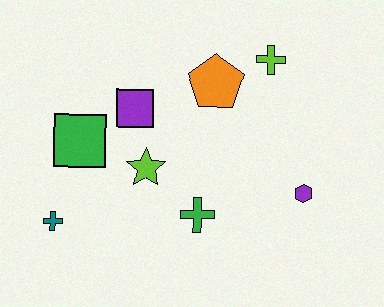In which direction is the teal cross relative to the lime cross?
The teal cross is to the left of the lime cross.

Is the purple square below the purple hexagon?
No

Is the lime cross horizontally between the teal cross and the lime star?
No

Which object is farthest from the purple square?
The purple hexagon is farthest from the purple square.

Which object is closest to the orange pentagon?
The lime cross is closest to the orange pentagon.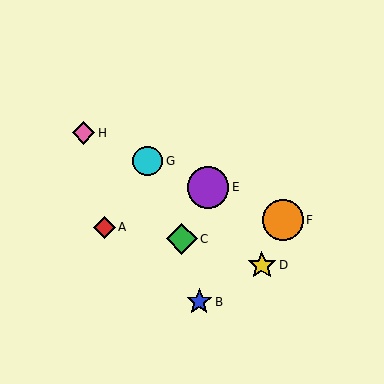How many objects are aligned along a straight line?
4 objects (E, F, G, H) are aligned along a straight line.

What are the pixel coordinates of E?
Object E is at (208, 187).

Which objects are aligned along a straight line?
Objects E, F, G, H are aligned along a straight line.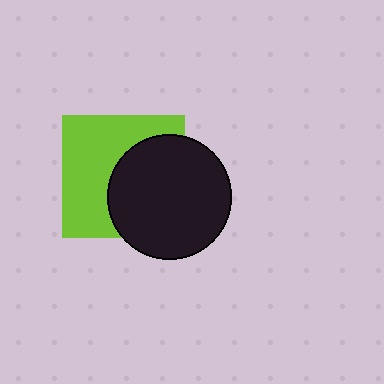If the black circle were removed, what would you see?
You would see the complete lime square.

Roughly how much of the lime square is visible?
About half of it is visible (roughly 53%).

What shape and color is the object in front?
The object in front is a black circle.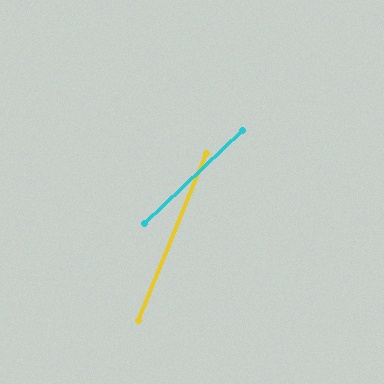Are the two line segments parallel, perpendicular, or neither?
Neither parallel nor perpendicular — they differ by about 24°.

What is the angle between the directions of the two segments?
Approximately 24 degrees.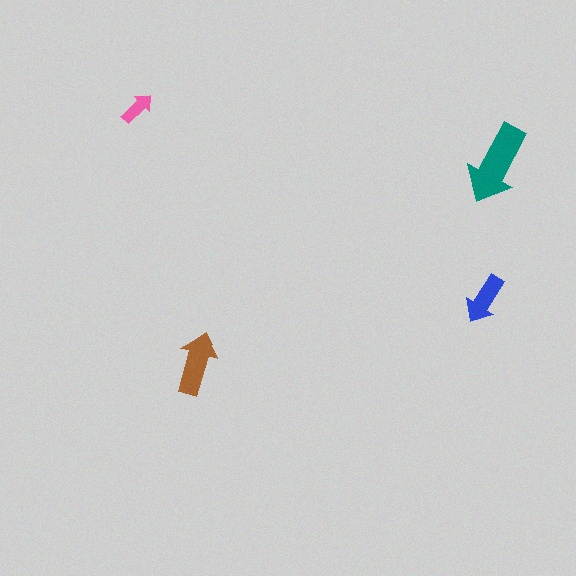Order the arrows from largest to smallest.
the teal one, the brown one, the blue one, the pink one.